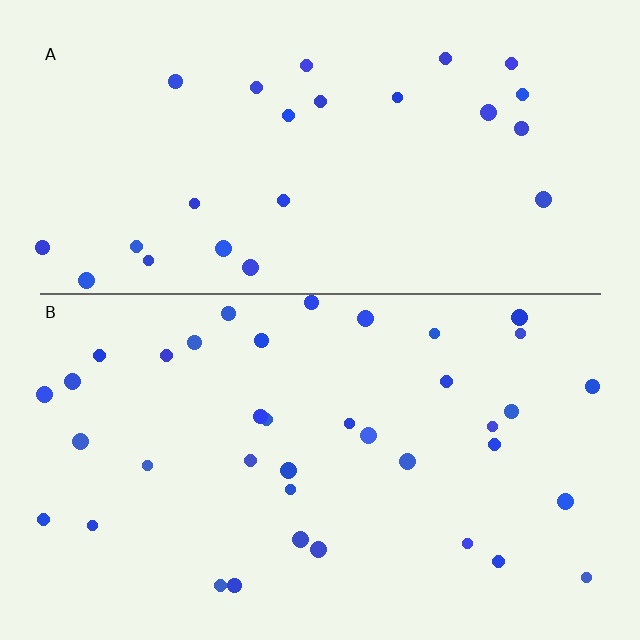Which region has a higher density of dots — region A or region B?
B (the bottom).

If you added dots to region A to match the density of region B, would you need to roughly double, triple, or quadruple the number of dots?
Approximately double.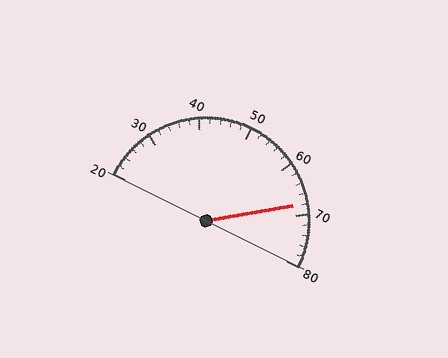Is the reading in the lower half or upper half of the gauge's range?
The reading is in the upper half of the range (20 to 80).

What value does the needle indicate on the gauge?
The needle indicates approximately 68.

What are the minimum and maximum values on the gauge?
The gauge ranges from 20 to 80.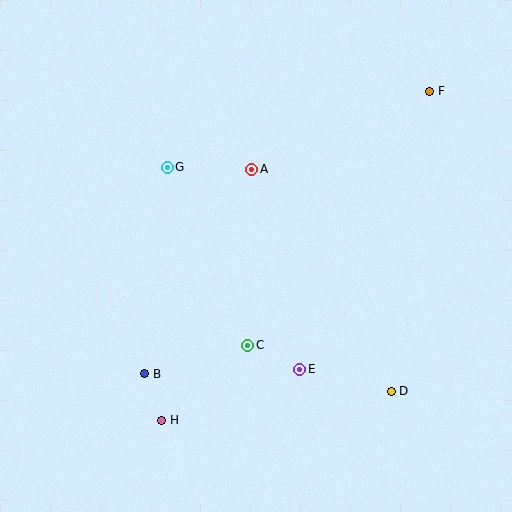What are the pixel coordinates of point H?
Point H is at (162, 420).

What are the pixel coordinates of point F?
Point F is at (430, 91).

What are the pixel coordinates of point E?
Point E is at (300, 369).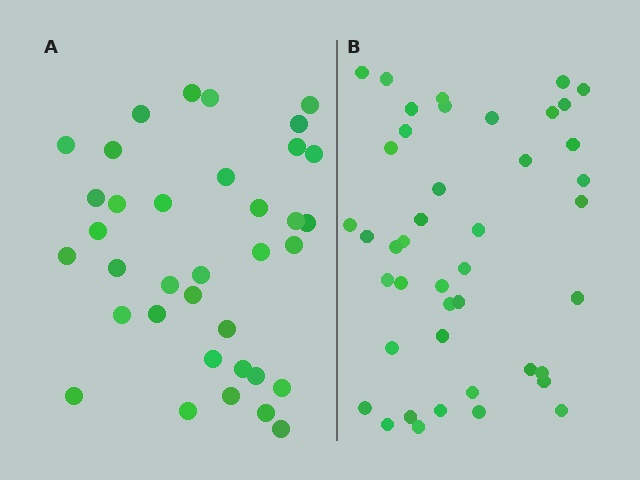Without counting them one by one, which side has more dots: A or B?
Region B (the right region) has more dots.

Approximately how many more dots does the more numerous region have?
Region B has roughly 8 or so more dots than region A.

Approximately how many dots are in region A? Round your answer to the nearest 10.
About 40 dots. (The exact count is 36, which rounds to 40.)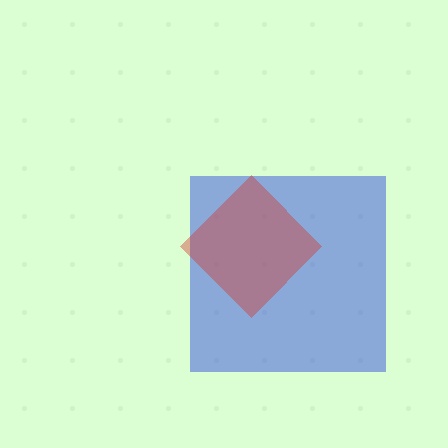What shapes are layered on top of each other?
The layered shapes are: a blue square, a red diamond.